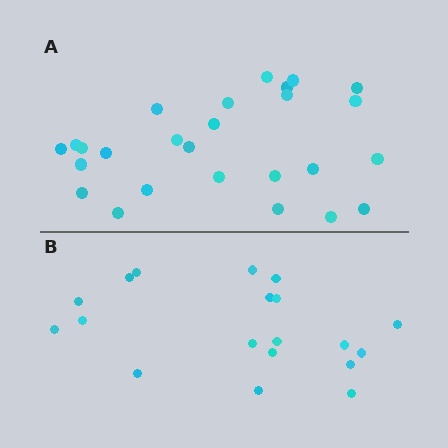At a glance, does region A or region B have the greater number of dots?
Region A (the top region) has more dots.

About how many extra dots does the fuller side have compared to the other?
Region A has roughly 8 or so more dots than region B.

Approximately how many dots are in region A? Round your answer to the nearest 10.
About 30 dots. (The exact count is 26, which rounds to 30.)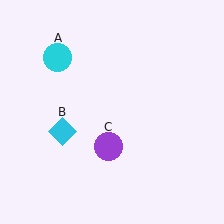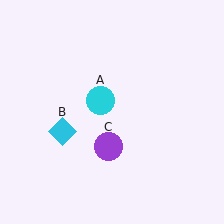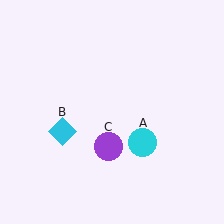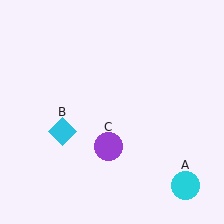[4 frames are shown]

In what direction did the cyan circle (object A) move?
The cyan circle (object A) moved down and to the right.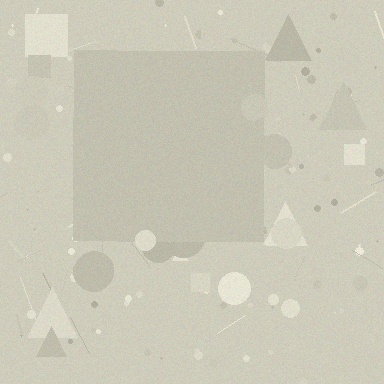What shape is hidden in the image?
A square is hidden in the image.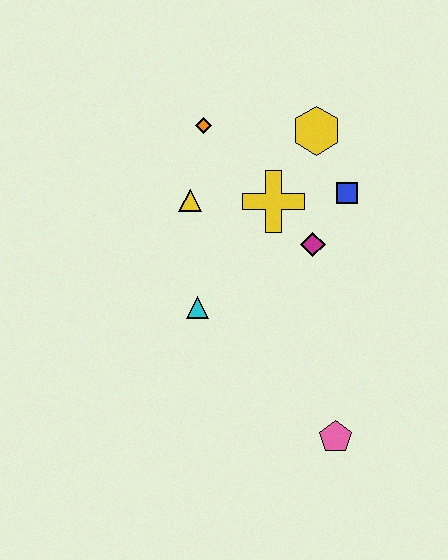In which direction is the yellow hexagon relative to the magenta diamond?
The yellow hexagon is above the magenta diamond.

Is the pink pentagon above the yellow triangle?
No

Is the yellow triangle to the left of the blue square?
Yes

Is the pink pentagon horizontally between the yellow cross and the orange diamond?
No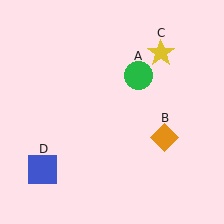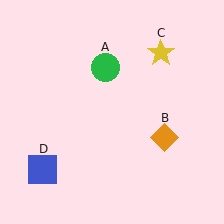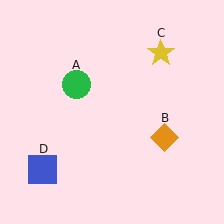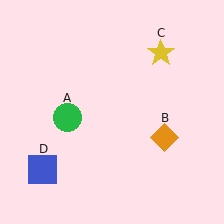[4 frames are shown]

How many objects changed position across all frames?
1 object changed position: green circle (object A).